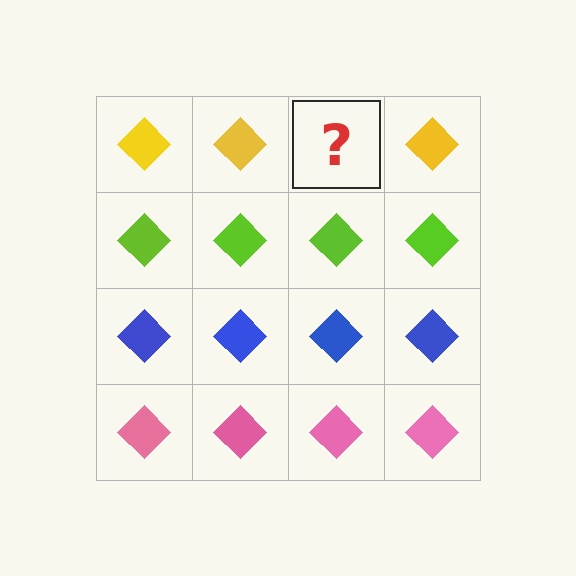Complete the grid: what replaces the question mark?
The question mark should be replaced with a yellow diamond.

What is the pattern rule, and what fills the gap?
The rule is that each row has a consistent color. The gap should be filled with a yellow diamond.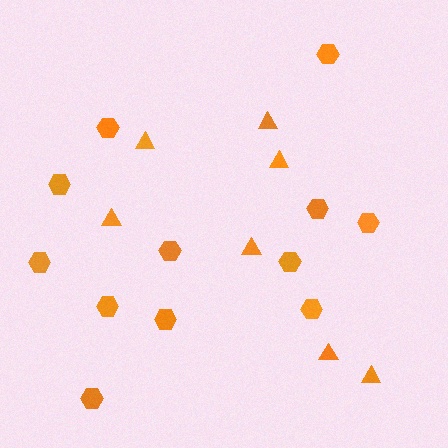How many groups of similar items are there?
There are 2 groups: one group of hexagons (12) and one group of triangles (7).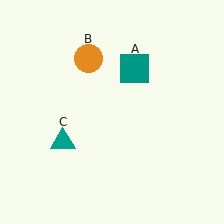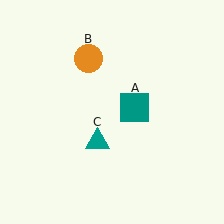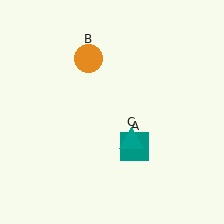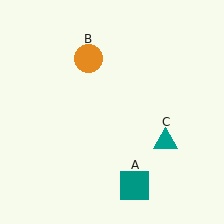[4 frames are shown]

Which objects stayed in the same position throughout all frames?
Orange circle (object B) remained stationary.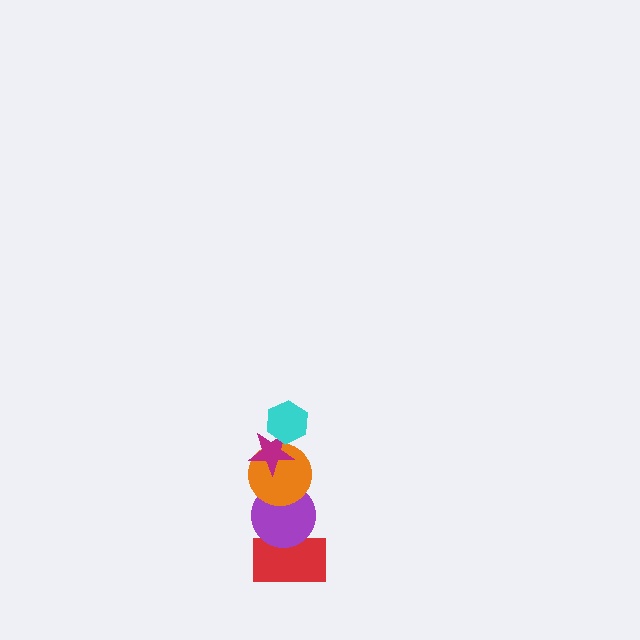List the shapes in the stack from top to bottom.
From top to bottom: the cyan hexagon, the magenta star, the orange circle, the purple circle, the red rectangle.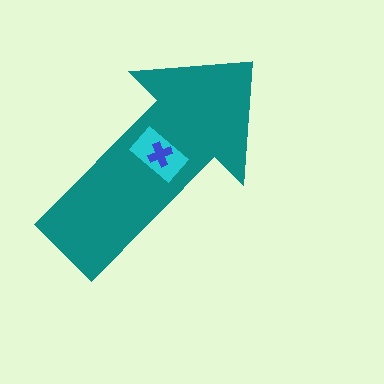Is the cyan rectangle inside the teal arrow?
Yes.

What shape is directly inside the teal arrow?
The cyan rectangle.